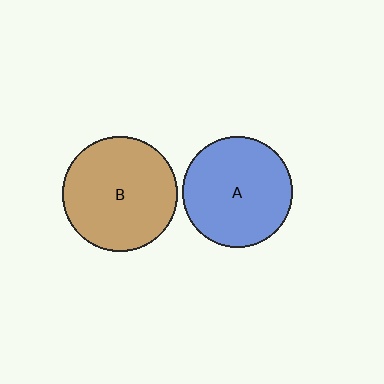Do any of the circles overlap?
No, none of the circles overlap.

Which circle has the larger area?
Circle B (brown).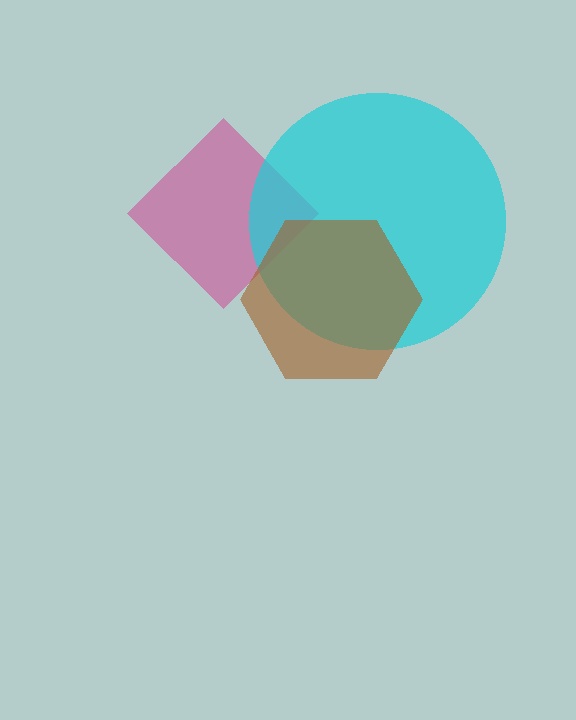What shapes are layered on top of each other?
The layered shapes are: a magenta diamond, a cyan circle, a brown hexagon.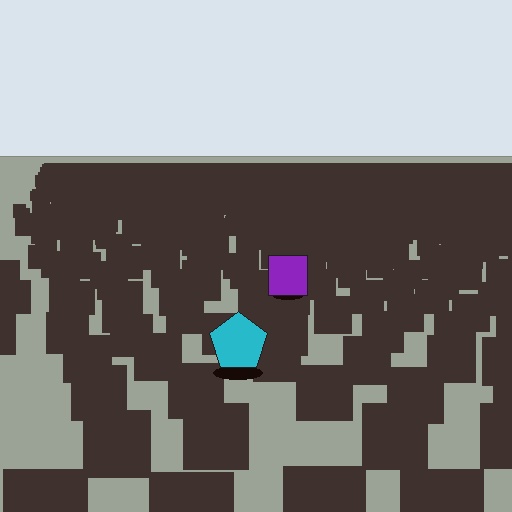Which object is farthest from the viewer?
The purple square is farthest from the viewer. It appears smaller and the ground texture around it is denser.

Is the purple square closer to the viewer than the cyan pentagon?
No. The cyan pentagon is closer — you can tell from the texture gradient: the ground texture is coarser near it.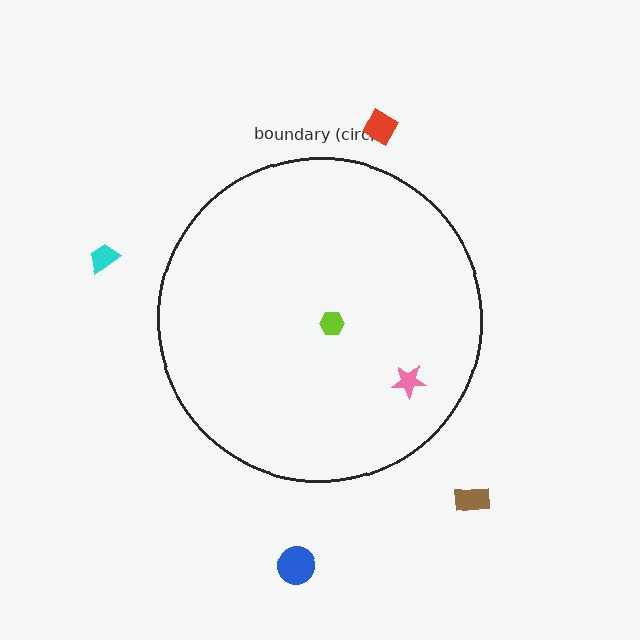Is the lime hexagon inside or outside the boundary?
Inside.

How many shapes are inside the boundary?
2 inside, 4 outside.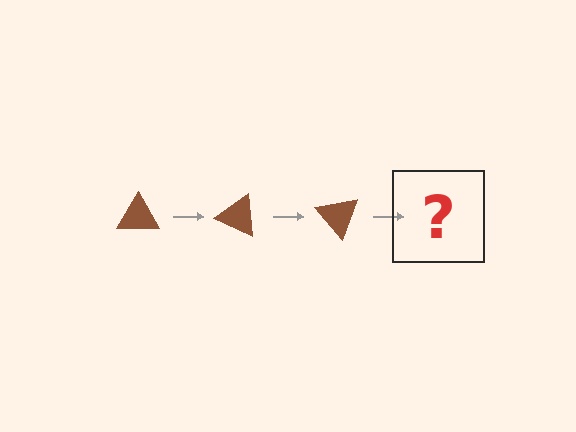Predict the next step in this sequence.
The next step is a brown triangle rotated 75 degrees.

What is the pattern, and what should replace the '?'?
The pattern is that the triangle rotates 25 degrees each step. The '?' should be a brown triangle rotated 75 degrees.